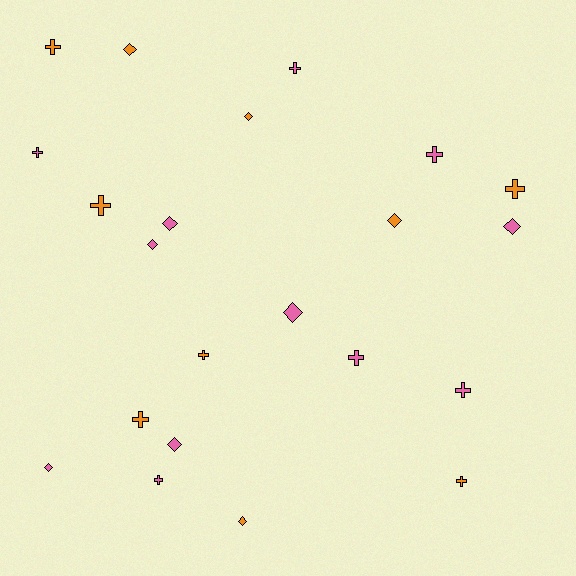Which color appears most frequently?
Pink, with 12 objects.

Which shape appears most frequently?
Cross, with 12 objects.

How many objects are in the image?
There are 22 objects.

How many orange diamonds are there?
There are 4 orange diamonds.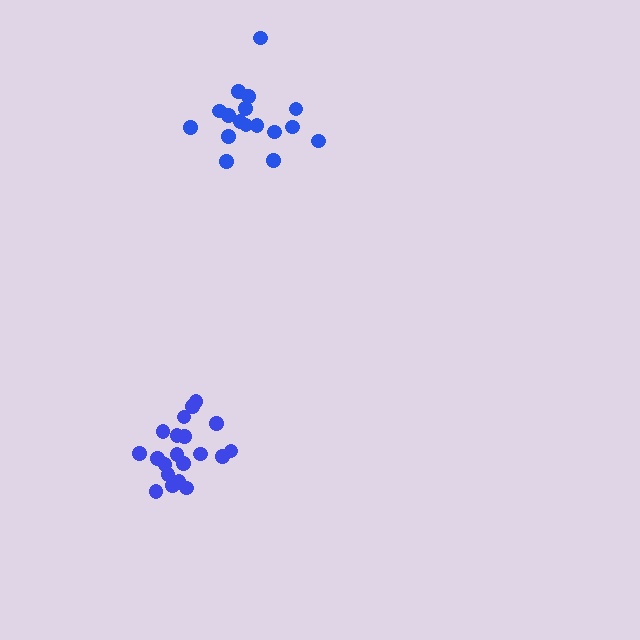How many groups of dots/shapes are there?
There are 2 groups.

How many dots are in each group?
Group 1: 17 dots, Group 2: 20 dots (37 total).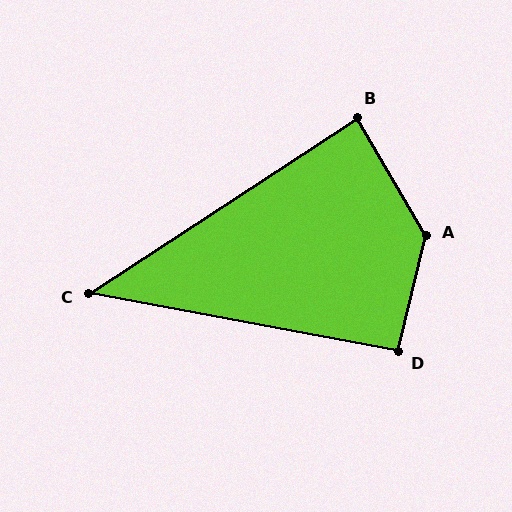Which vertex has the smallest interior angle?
C, at approximately 44 degrees.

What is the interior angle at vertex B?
Approximately 87 degrees (approximately right).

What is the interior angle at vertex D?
Approximately 93 degrees (approximately right).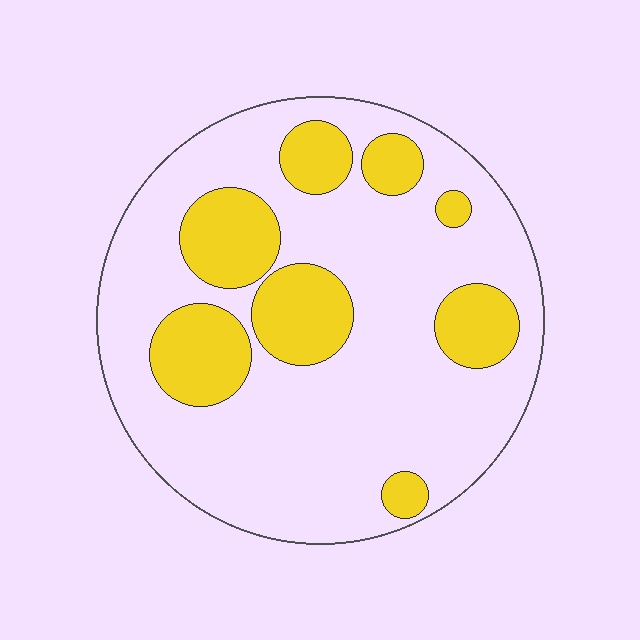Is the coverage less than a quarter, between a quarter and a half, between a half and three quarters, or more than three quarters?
Between a quarter and a half.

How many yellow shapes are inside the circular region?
8.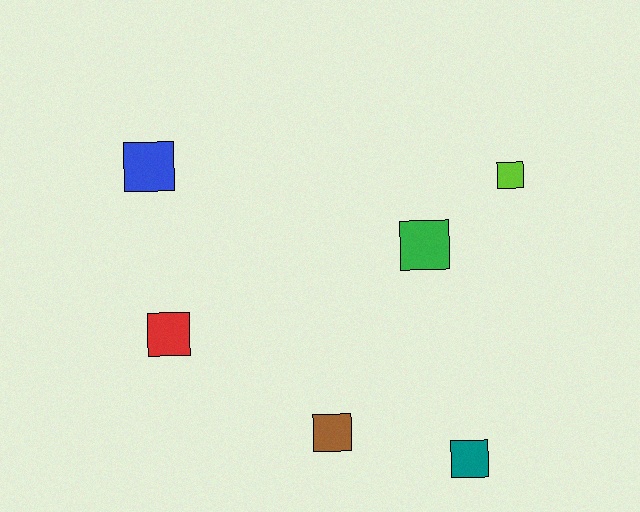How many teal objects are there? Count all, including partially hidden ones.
There is 1 teal object.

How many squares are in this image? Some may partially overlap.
There are 6 squares.